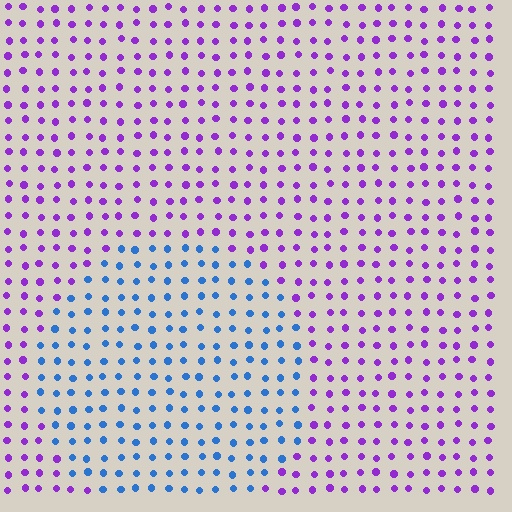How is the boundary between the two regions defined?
The boundary is defined purely by a slight shift in hue (about 65 degrees). Spacing, size, and orientation are identical on both sides.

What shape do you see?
I see a circle.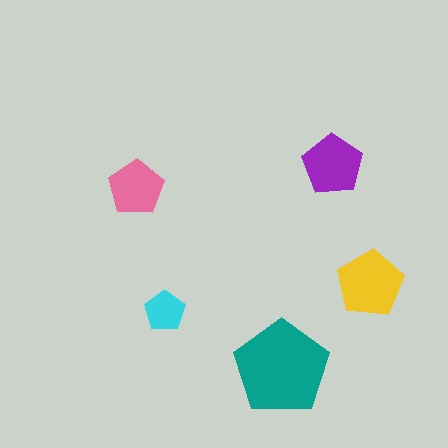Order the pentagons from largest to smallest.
the teal one, the yellow one, the purple one, the pink one, the cyan one.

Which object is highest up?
The purple pentagon is topmost.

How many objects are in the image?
There are 5 objects in the image.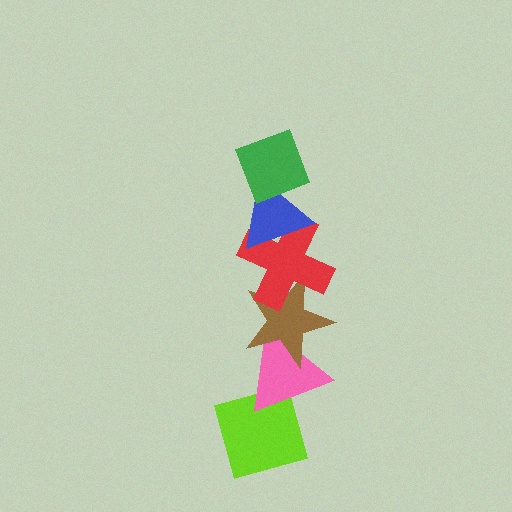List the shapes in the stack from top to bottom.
From top to bottom: the green diamond, the blue triangle, the red cross, the brown star, the pink triangle, the lime diamond.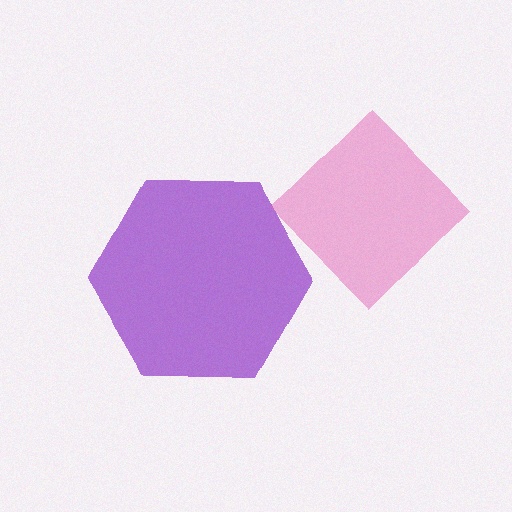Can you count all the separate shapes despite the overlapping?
Yes, there are 2 separate shapes.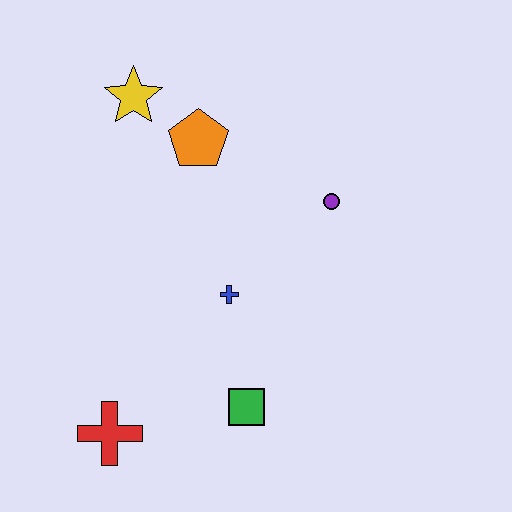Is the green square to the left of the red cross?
No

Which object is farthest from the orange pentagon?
The red cross is farthest from the orange pentagon.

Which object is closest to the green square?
The blue cross is closest to the green square.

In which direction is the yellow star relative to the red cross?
The yellow star is above the red cross.